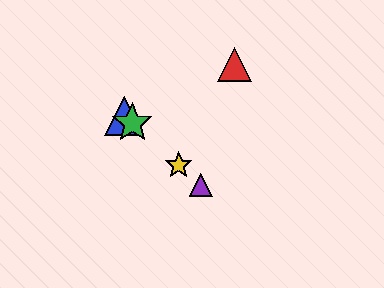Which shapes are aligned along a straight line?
The blue triangle, the green star, the yellow star, the purple triangle are aligned along a straight line.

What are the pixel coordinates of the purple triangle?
The purple triangle is at (201, 185).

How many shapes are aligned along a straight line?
4 shapes (the blue triangle, the green star, the yellow star, the purple triangle) are aligned along a straight line.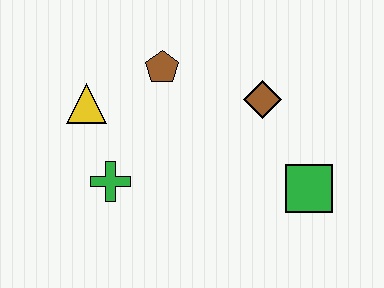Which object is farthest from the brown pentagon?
The green square is farthest from the brown pentagon.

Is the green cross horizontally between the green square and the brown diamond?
No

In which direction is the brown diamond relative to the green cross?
The brown diamond is to the right of the green cross.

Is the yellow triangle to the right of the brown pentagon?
No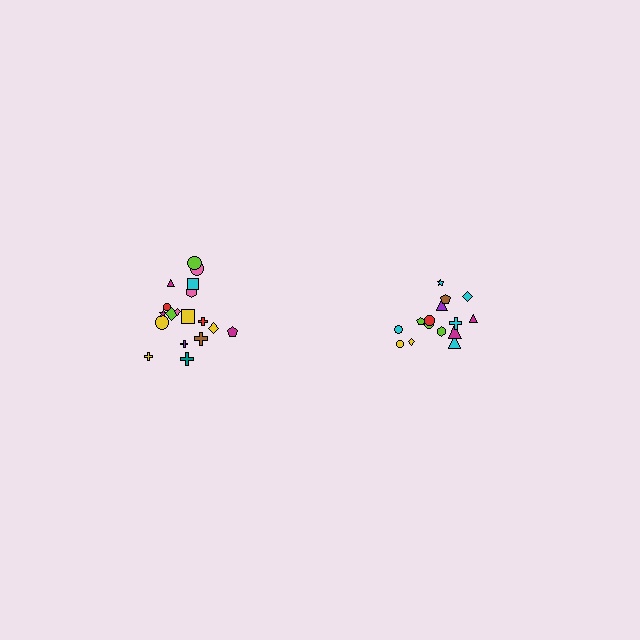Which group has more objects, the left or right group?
The left group.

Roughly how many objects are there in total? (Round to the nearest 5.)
Roughly 35 objects in total.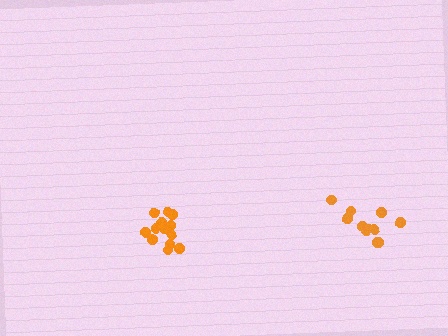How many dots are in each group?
Group 1: 11 dots, Group 2: 13 dots (24 total).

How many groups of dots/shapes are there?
There are 2 groups.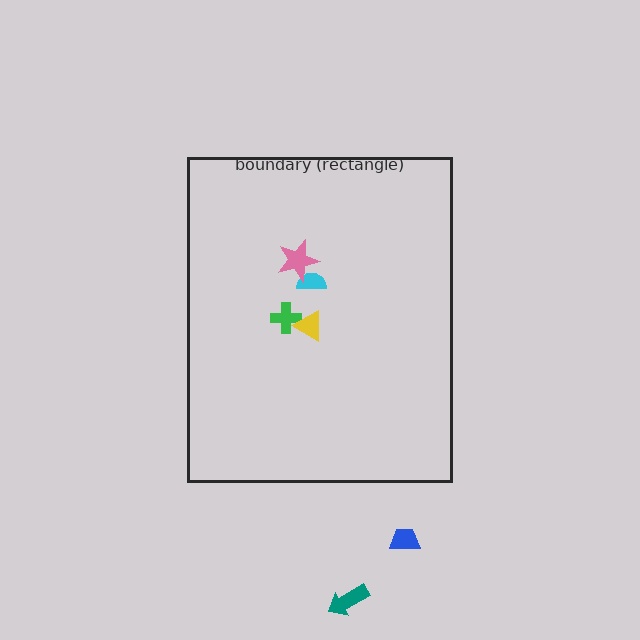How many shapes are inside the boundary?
4 inside, 2 outside.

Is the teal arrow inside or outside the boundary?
Outside.